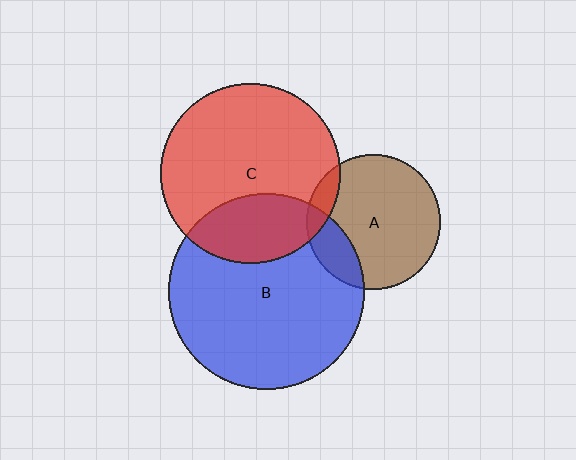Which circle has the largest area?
Circle B (blue).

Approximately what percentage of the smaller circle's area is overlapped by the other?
Approximately 20%.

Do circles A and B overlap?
Yes.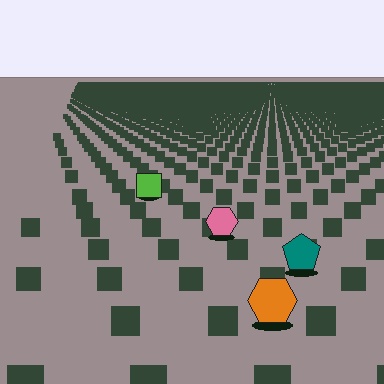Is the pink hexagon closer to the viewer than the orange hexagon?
No. The orange hexagon is closer — you can tell from the texture gradient: the ground texture is coarser near it.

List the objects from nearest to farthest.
From nearest to farthest: the orange hexagon, the teal pentagon, the pink hexagon, the lime square.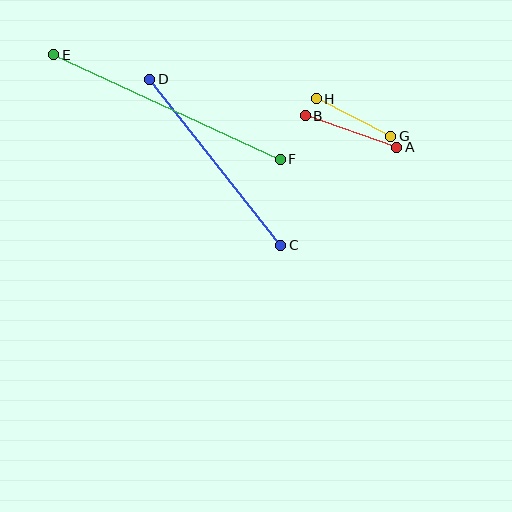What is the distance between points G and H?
The distance is approximately 83 pixels.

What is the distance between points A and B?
The distance is approximately 97 pixels.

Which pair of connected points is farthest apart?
Points E and F are farthest apart.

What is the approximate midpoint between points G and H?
The midpoint is at approximately (354, 117) pixels.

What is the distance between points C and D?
The distance is approximately 211 pixels.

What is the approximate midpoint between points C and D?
The midpoint is at approximately (215, 162) pixels.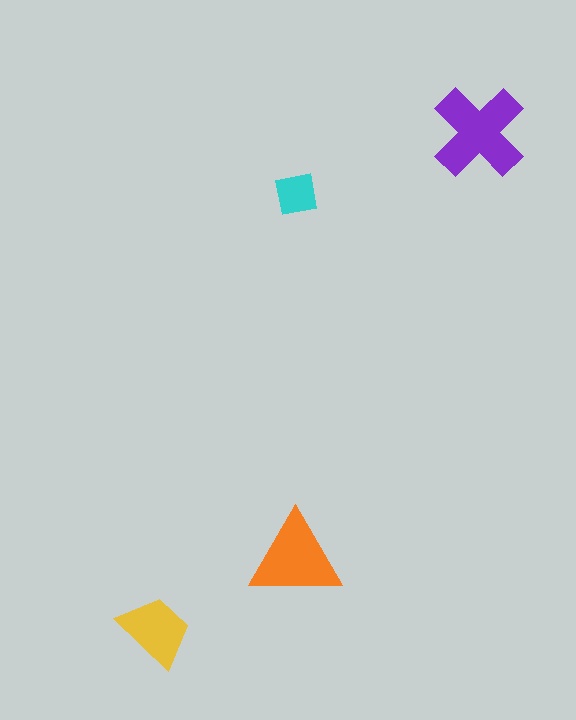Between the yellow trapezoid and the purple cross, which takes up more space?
The purple cross.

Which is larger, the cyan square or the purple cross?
The purple cross.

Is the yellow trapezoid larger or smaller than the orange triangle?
Smaller.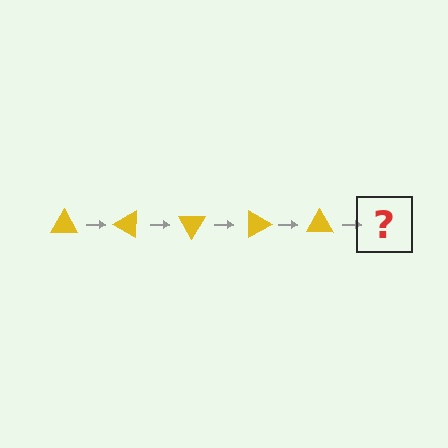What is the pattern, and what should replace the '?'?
The pattern is that the triangle rotates 30 degrees each step. The '?' should be a yellow triangle rotated 150 degrees.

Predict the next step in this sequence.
The next step is a yellow triangle rotated 150 degrees.